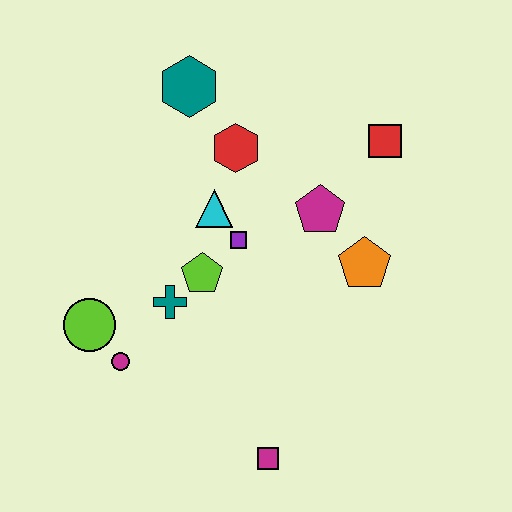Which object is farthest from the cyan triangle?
The magenta square is farthest from the cyan triangle.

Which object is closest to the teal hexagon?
The red hexagon is closest to the teal hexagon.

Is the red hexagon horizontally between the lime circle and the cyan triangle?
No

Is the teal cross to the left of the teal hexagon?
Yes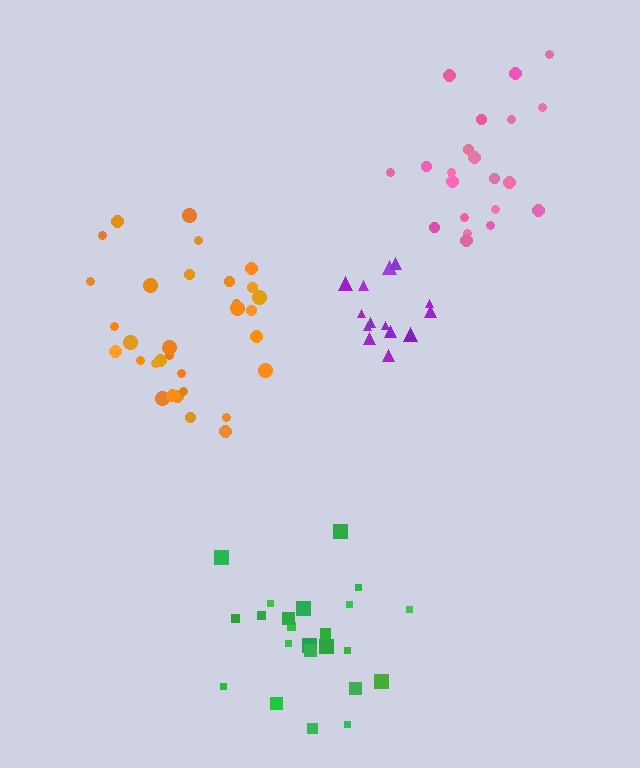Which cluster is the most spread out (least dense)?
Pink.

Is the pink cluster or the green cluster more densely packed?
Green.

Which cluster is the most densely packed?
Purple.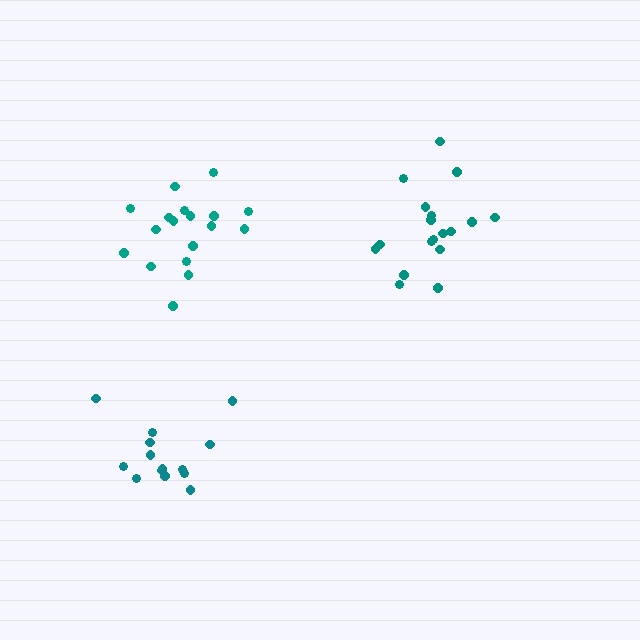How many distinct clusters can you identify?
There are 3 distinct clusters.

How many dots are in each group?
Group 1: 14 dots, Group 2: 18 dots, Group 3: 18 dots (50 total).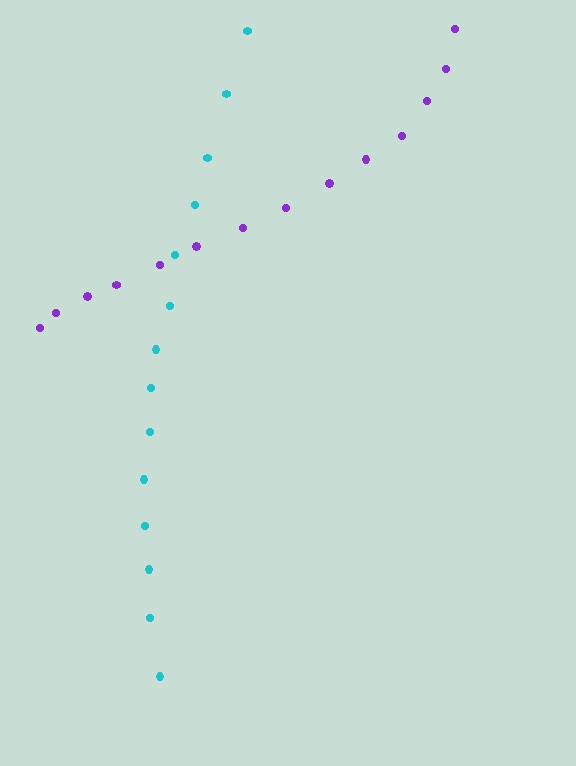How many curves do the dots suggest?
There are 2 distinct paths.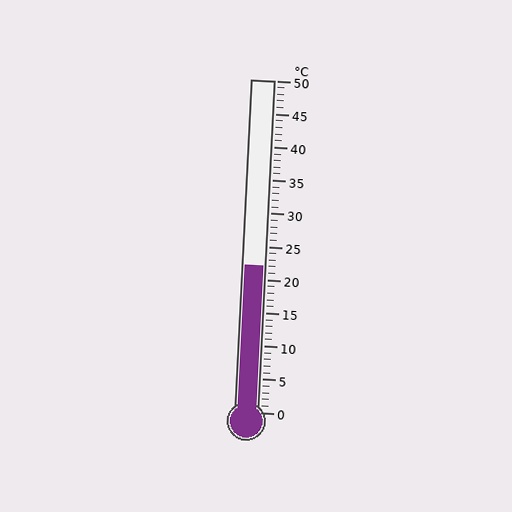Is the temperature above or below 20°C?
The temperature is above 20°C.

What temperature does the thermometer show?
The thermometer shows approximately 22°C.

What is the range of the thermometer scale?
The thermometer scale ranges from 0°C to 50°C.